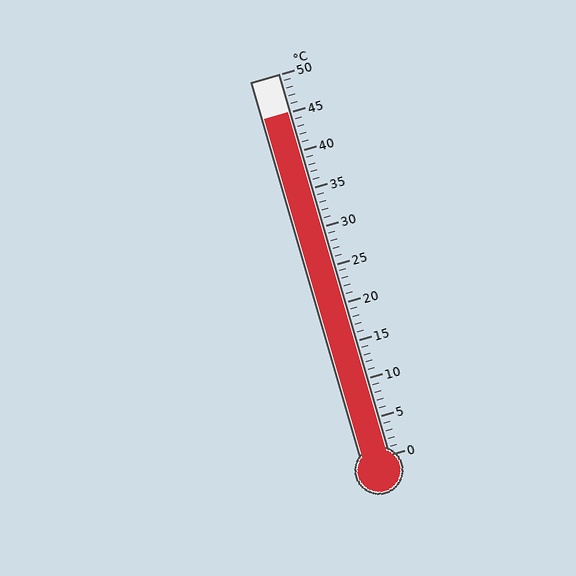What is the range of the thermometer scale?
The thermometer scale ranges from 0°C to 50°C.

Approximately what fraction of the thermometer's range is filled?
The thermometer is filled to approximately 90% of its range.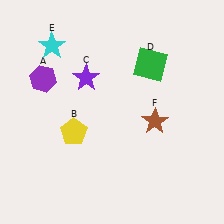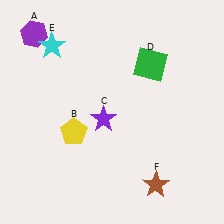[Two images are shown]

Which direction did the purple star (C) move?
The purple star (C) moved down.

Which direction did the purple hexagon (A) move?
The purple hexagon (A) moved up.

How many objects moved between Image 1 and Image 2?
3 objects moved between the two images.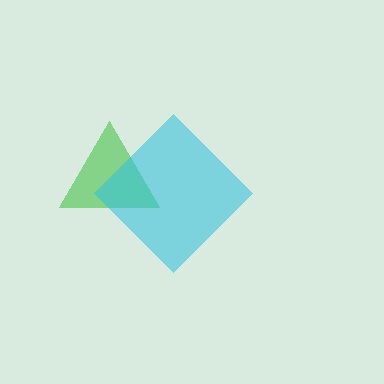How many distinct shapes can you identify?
There are 2 distinct shapes: a green triangle, a cyan diamond.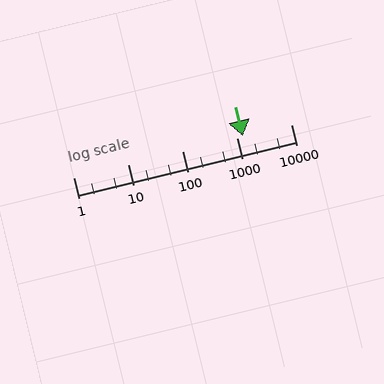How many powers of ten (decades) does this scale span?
The scale spans 4 decades, from 1 to 10000.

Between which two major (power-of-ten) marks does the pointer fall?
The pointer is between 1000 and 10000.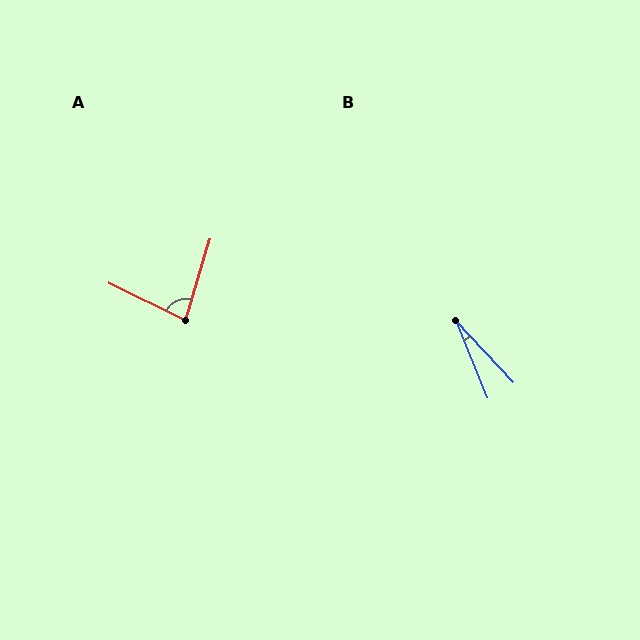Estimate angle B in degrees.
Approximately 21 degrees.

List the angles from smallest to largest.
B (21°), A (81°).